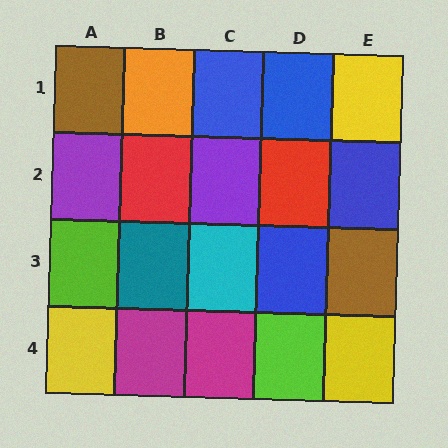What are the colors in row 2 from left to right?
Purple, red, purple, red, blue.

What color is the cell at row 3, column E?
Brown.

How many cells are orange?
1 cell is orange.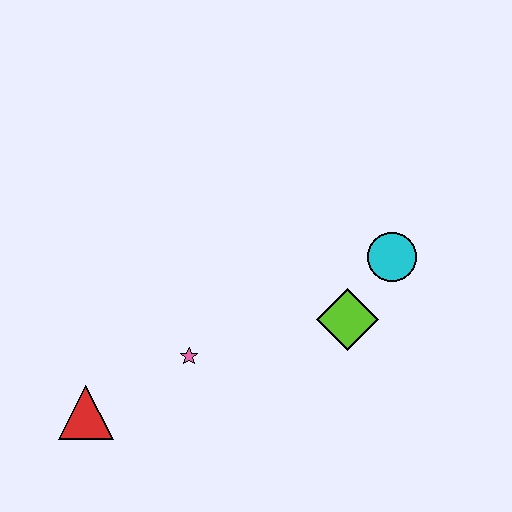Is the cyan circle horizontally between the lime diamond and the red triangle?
No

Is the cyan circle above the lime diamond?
Yes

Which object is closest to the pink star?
The red triangle is closest to the pink star.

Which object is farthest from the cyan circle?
The red triangle is farthest from the cyan circle.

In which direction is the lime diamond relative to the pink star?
The lime diamond is to the right of the pink star.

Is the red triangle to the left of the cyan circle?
Yes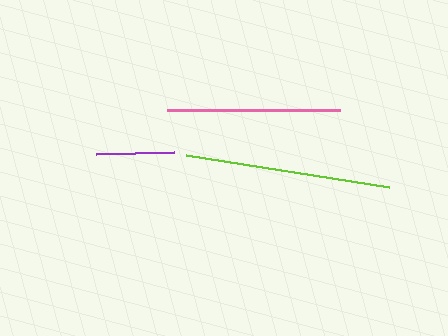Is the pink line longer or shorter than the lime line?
The lime line is longer than the pink line.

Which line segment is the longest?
The lime line is the longest at approximately 206 pixels.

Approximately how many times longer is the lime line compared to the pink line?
The lime line is approximately 1.2 times the length of the pink line.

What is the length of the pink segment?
The pink segment is approximately 173 pixels long.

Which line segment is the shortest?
The purple line is the shortest at approximately 78 pixels.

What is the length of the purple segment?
The purple segment is approximately 78 pixels long.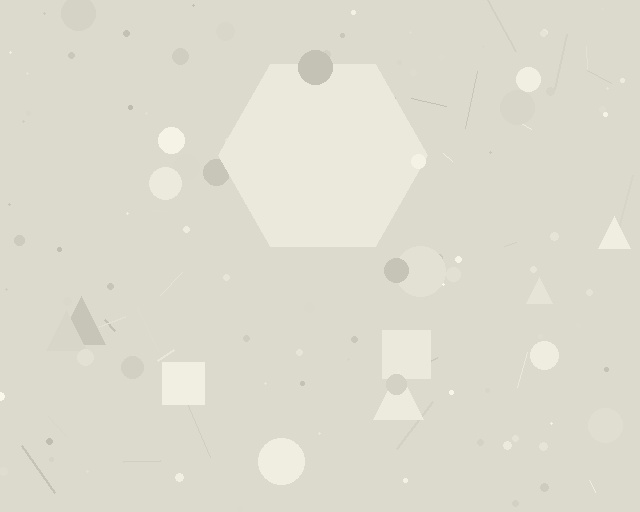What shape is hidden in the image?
A hexagon is hidden in the image.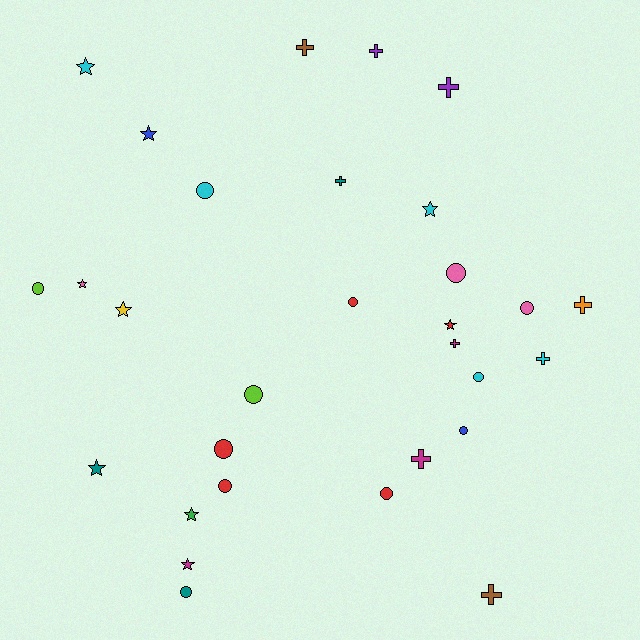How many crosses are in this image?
There are 9 crosses.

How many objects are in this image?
There are 30 objects.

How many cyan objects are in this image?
There are 5 cyan objects.